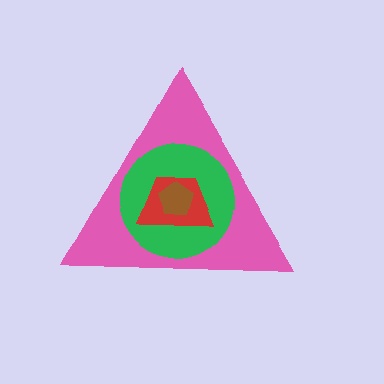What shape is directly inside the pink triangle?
The green circle.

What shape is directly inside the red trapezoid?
The brown pentagon.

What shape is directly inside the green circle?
The red trapezoid.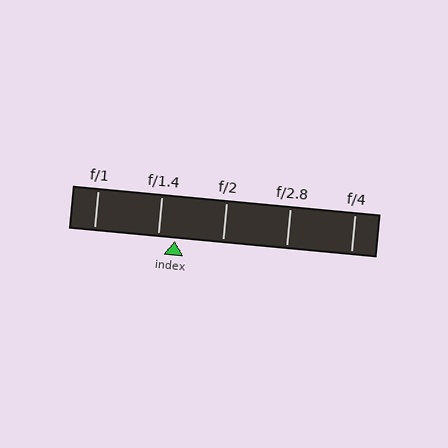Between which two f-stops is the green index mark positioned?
The index mark is between f/1.4 and f/2.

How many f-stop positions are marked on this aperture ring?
There are 5 f-stop positions marked.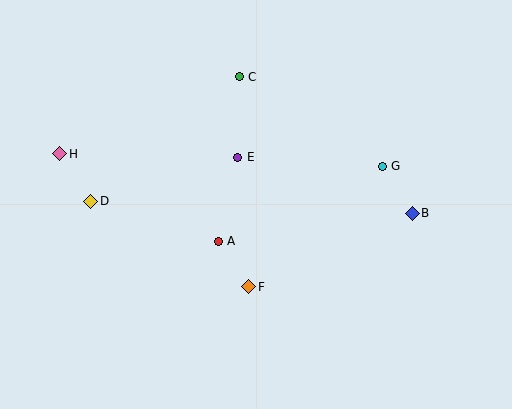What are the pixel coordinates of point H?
Point H is at (60, 154).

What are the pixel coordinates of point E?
Point E is at (238, 157).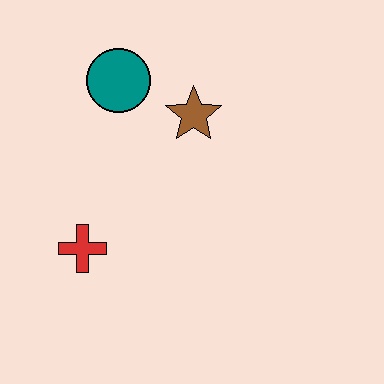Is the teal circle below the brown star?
No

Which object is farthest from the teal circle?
The red cross is farthest from the teal circle.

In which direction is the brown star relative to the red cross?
The brown star is above the red cross.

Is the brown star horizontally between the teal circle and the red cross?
No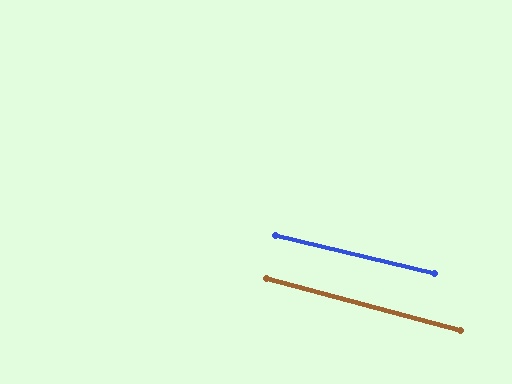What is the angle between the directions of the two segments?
Approximately 2 degrees.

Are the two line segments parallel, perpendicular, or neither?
Parallel — their directions differ by only 1.7°.